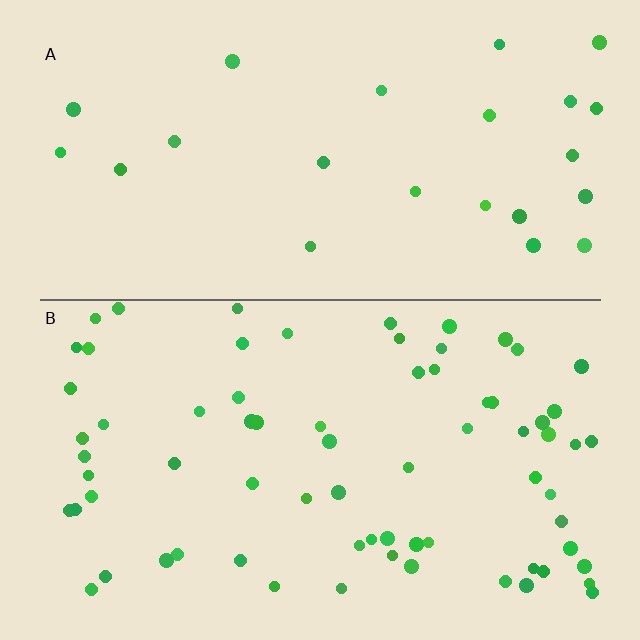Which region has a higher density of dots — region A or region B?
B (the bottom).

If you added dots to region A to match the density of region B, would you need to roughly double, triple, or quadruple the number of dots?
Approximately triple.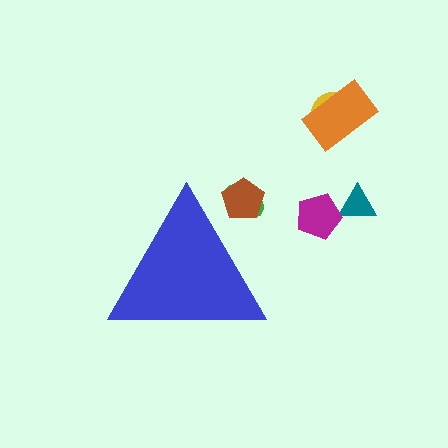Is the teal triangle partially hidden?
No, the teal triangle is fully visible.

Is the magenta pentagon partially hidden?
No, the magenta pentagon is fully visible.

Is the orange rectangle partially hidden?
No, the orange rectangle is fully visible.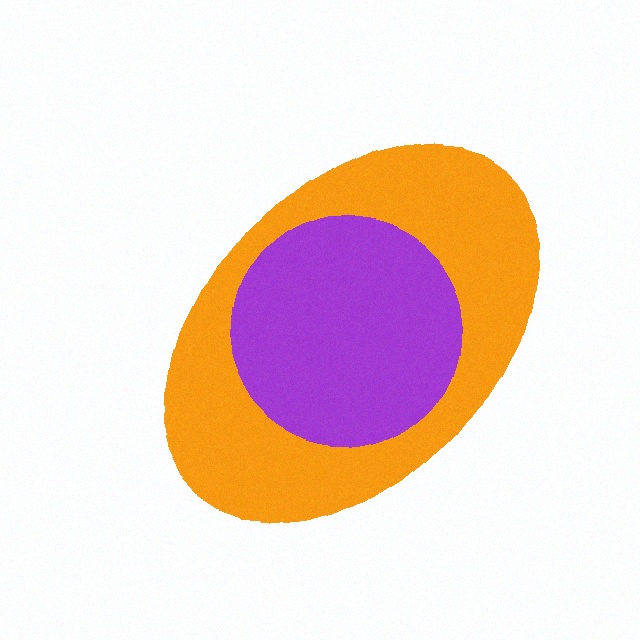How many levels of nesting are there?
2.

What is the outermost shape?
The orange ellipse.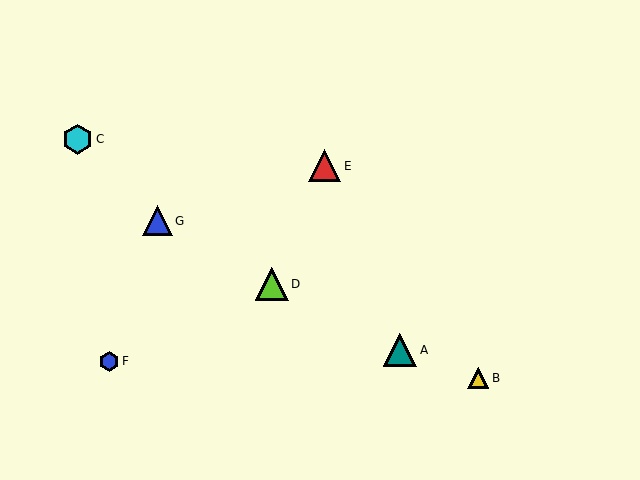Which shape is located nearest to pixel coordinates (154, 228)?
The blue triangle (labeled G) at (158, 221) is nearest to that location.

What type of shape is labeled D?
Shape D is a lime triangle.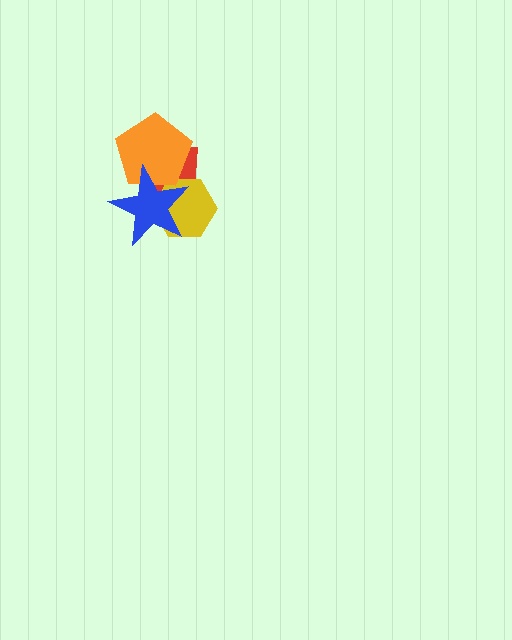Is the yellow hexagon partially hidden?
Yes, it is partially covered by another shape.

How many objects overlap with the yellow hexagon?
3 objects overlap with the yellow hexagon.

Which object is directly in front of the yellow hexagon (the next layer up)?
The orange pentagon is directly in front of the yellow hexagon.